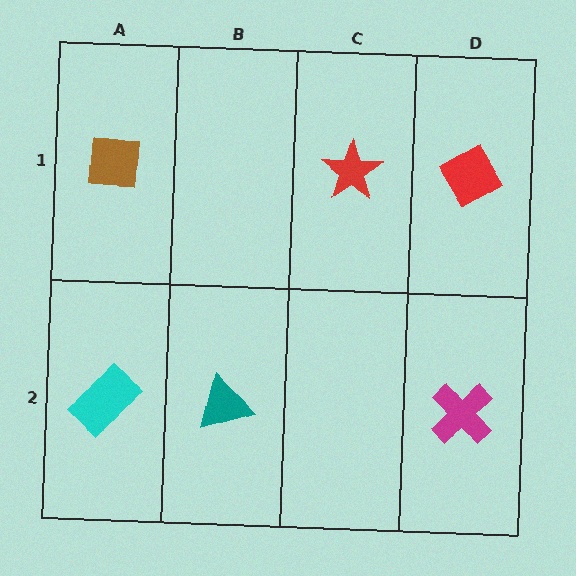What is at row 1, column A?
A brown square.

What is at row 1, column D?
A red diamond.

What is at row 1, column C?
A red star.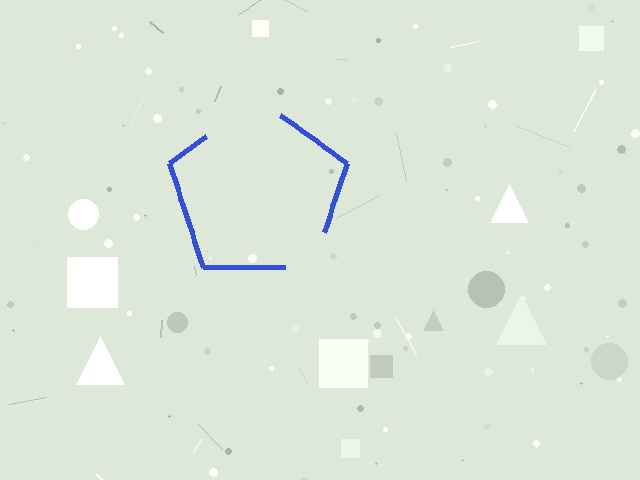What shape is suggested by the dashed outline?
The dashed outline suggests a pentagon.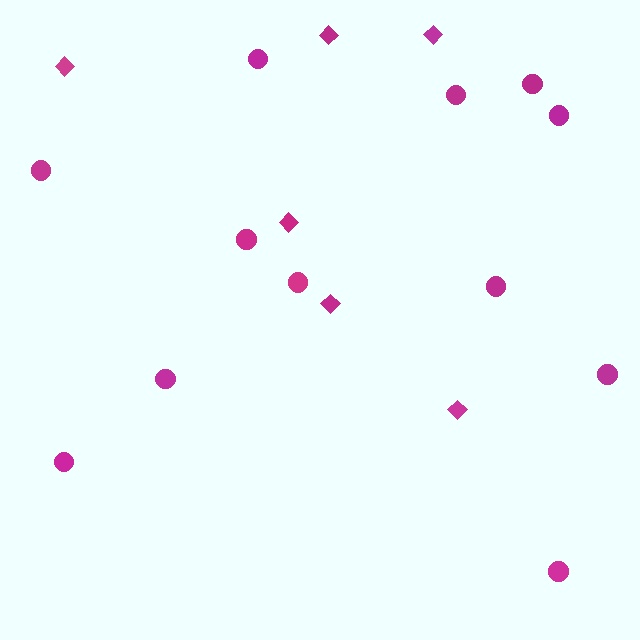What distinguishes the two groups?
There are 2 groups: one group of diamonds (6) and one group of circles (12).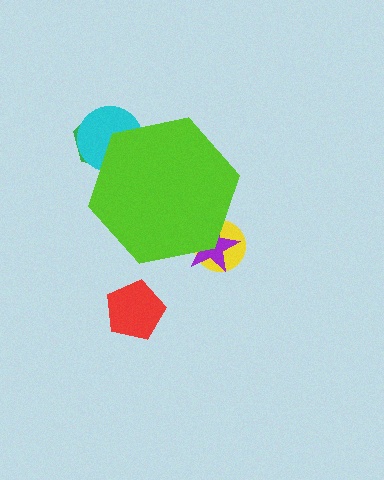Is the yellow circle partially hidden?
Yes, the yellow circle is partially hidden behind the lime hexagon.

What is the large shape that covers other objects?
A lime hexagon.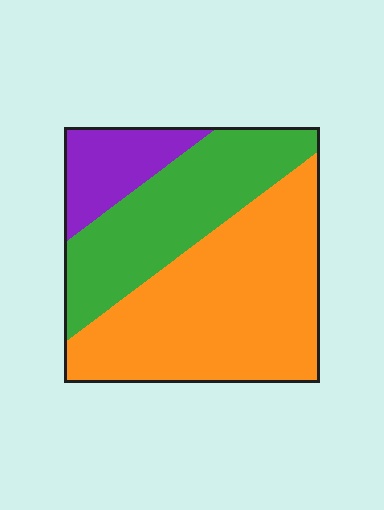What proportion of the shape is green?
Green covers roughly 35% of the shape.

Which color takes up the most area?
Orange, at roughly 55%.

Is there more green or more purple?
Green.